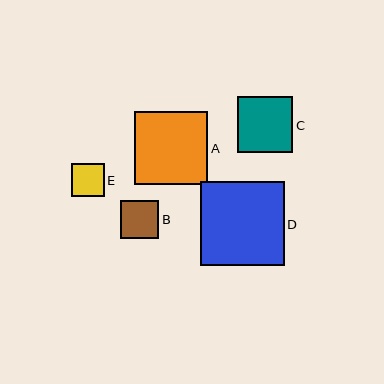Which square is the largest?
Square D is the largest with a size of approximately 84 pixels.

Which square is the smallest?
Square E is the smallest with a size of approximately 33 pixels.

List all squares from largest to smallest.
From largest to smallest: D, A, C, B, E.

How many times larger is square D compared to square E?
Square D is approximately 2.5 times the size of square E.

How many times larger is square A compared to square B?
Square A is approximately 1.9 times the size of square B.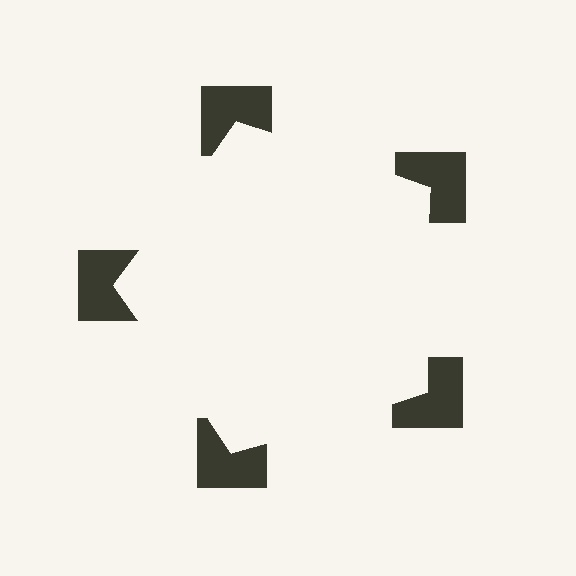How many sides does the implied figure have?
5 sides.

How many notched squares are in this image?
There are 5 — one at each vertex of the illusory pentagon.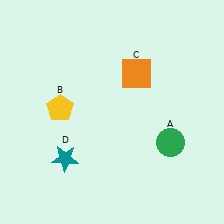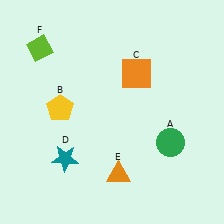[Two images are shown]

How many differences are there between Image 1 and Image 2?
There are 2 differences between the two images.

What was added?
An orange triangle (E), a lime diamond (F) were added in Image 2.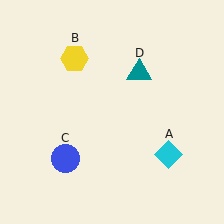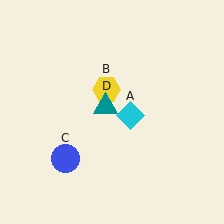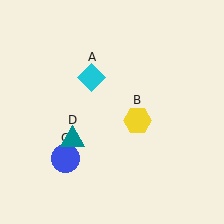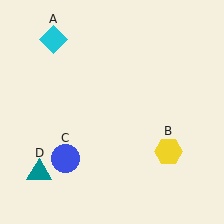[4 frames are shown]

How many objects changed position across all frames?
3 objects changed position: cyan diamond (object A), yellow hexagon (object B), teal triangle (object D).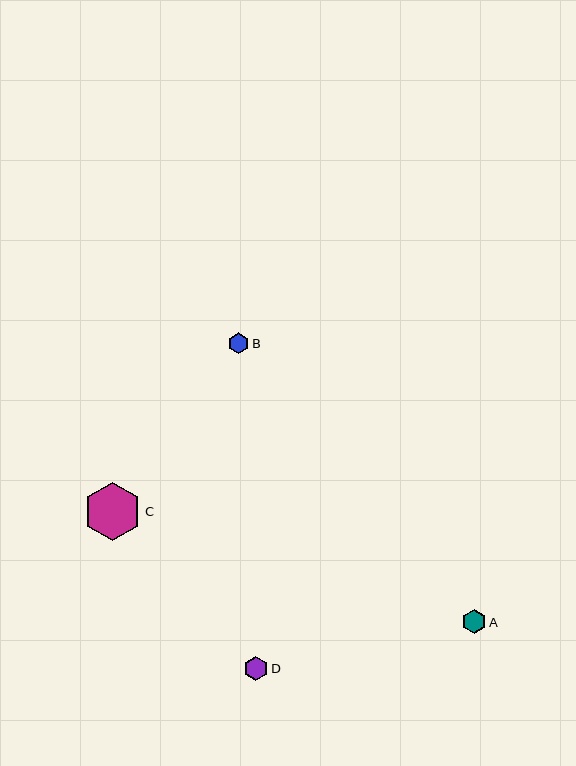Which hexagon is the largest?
Hexagon C is the largest with a size of approximately 58 pixels.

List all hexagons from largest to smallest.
From largest to smallest: C, D, A, B.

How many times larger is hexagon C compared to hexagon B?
Hexagon C is approximately 2.8 times the size of hexagon B.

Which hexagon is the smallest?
Hexagon B is the smallest with a size of approximately 21 pixels.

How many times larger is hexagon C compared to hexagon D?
Hexagon C is approximately 2.4 times the size of hexagon D.